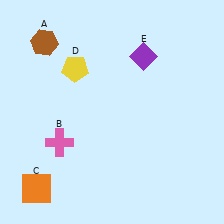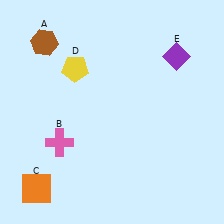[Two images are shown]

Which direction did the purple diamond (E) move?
The purple diamond (E) moved right.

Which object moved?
The purple diamond (E) moved right.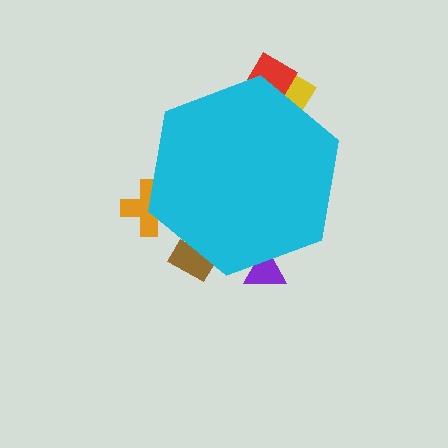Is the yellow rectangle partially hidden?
Yes, the yellow rectangle is partially hidden behind the cyan hexagon.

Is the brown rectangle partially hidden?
Yes, the brown rectangle is partially hidden behind the cyan hexagon.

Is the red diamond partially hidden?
Yes, the red diamond is partially hidden behind the cyan hexagon.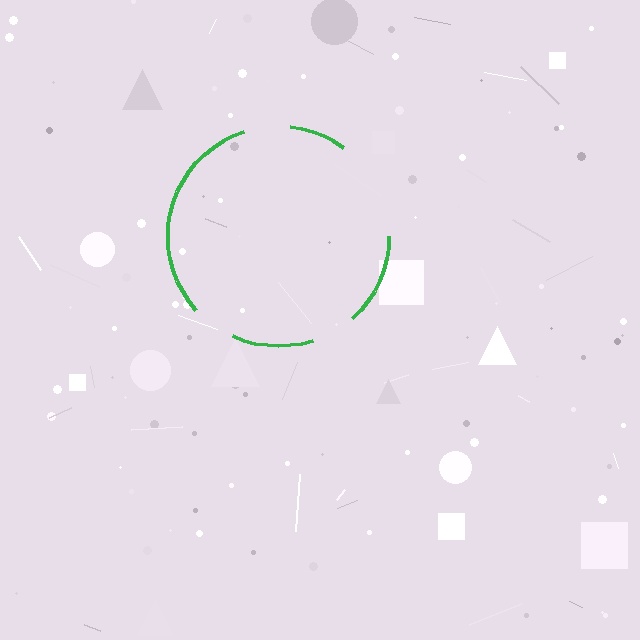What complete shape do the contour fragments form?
The contour fragments form a circle.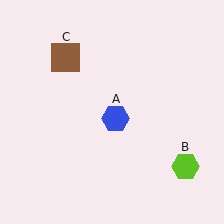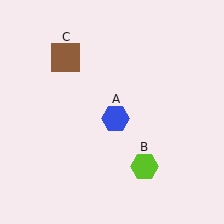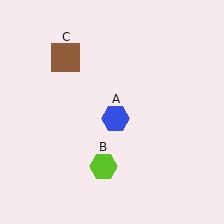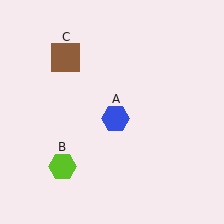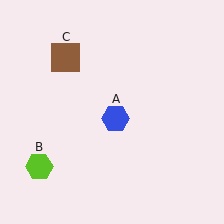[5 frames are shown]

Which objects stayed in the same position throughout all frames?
Blue hexagon (object A) and brown square (object C) remained stationary.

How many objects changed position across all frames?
1 object changed position: lime hexagon (object B).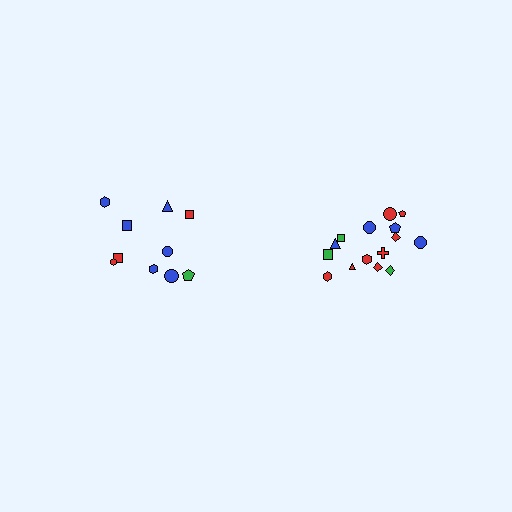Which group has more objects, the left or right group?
The right group.